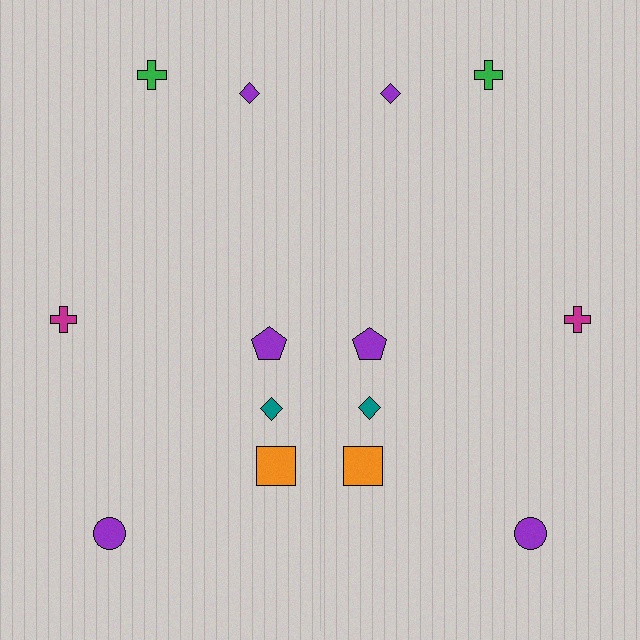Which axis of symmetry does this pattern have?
The pattern has a vertical axis of symmetry running through the center of the image.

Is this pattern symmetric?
Yes, this pattern has bilateral (reflection) symmetry.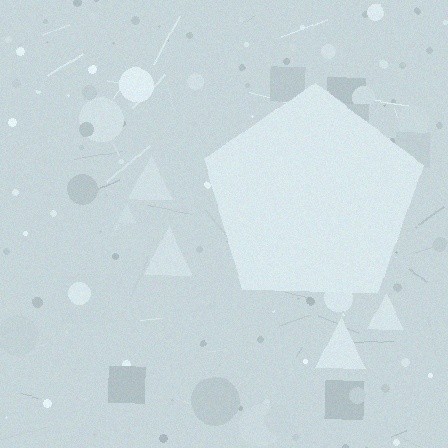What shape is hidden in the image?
A pentagon is hidden in the image.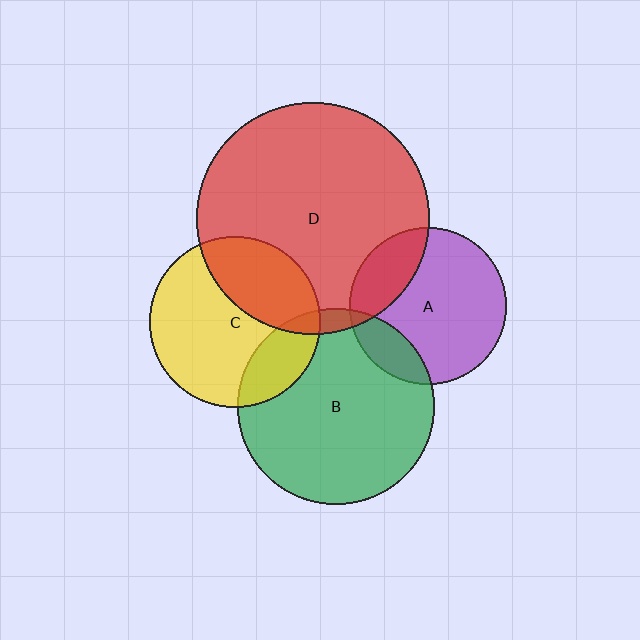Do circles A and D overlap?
Yes.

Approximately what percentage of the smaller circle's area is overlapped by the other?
Approximately 25%.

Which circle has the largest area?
Circle D (red).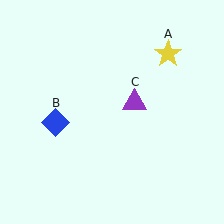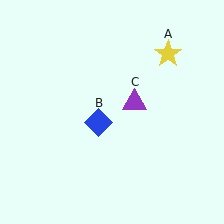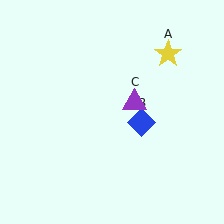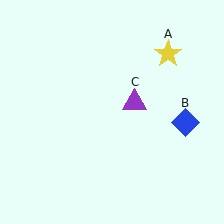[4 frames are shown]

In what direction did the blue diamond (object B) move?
The blue diamond (object B) moved right.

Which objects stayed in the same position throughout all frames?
Yellow star (object A) and purple triangle (object C) remained stationary.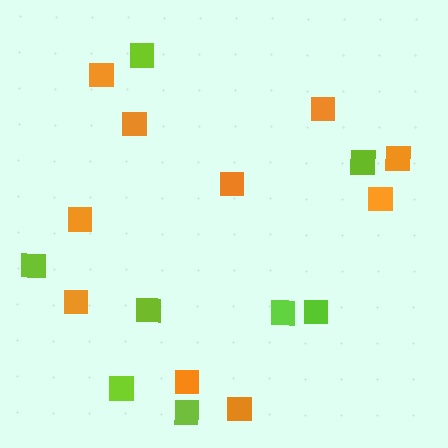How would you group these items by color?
There are 2 groups: one group of lime squares (8) and one group of orange squares (10).